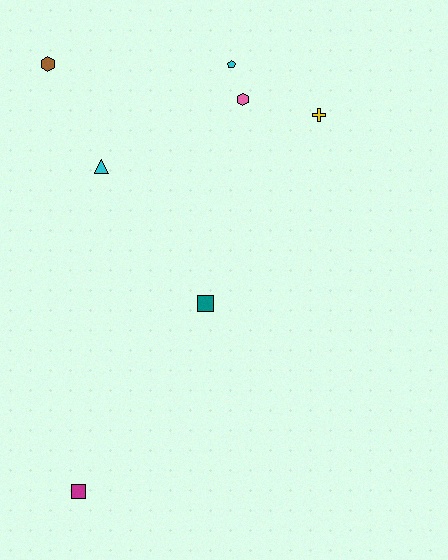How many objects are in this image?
There are 7 objects.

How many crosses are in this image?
There is 1 cross.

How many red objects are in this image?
There are no red objects.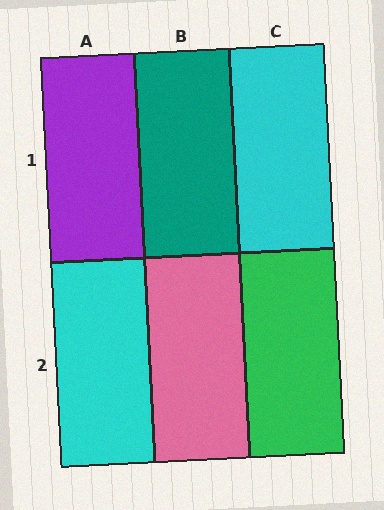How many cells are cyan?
2 cells are cyan.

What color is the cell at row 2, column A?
Cyan.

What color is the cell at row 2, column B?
Pink.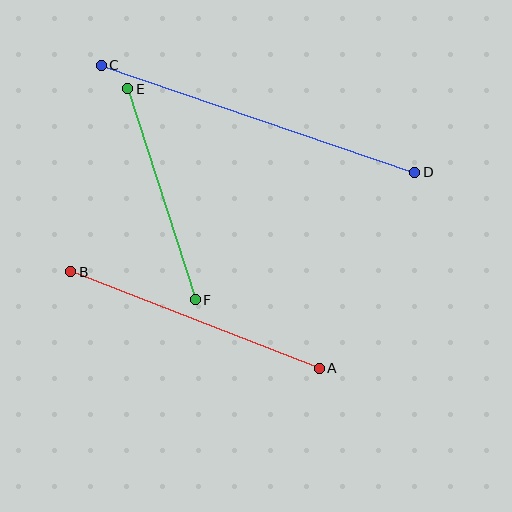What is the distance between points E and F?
The distance is approximately 221 pixels.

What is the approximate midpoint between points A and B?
The midpoint is at approximately (195, 320) pixels.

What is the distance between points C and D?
The distance is approximately 331 pixels.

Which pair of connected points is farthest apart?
Points C and D are farthest apart.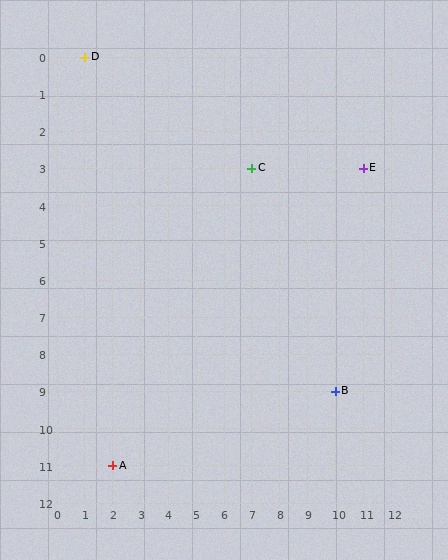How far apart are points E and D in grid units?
Points E and D are 10 columns and 3 rows apart (about 10.4 grid units diagonally).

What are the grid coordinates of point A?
Point A is at grid coordinates (2, 11).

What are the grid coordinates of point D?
Point D is at grid coordinates (1, 0).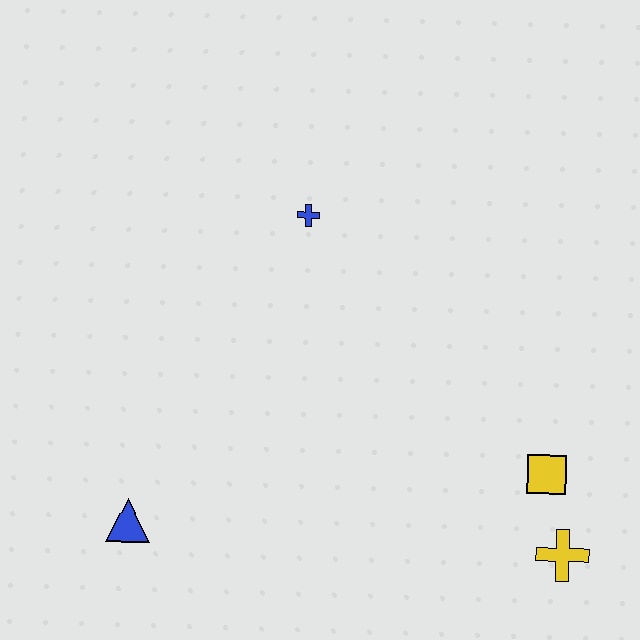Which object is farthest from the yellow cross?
The blue triangle is farthest from the yellow cross.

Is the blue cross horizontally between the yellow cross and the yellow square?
No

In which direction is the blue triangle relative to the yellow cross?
The blue triangle is to the left of the yellow cross.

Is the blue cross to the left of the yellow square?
Yes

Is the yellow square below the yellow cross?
No